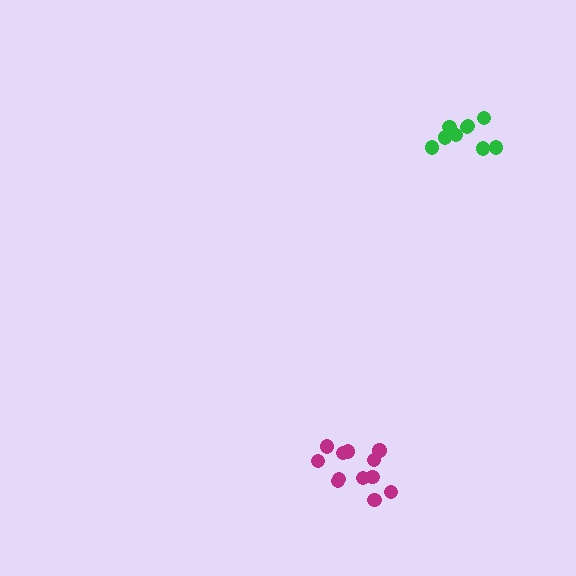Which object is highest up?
The green cluster is topmost.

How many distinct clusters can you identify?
There are 2 distinct clusters.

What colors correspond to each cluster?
The clusters are colored: magenta, green.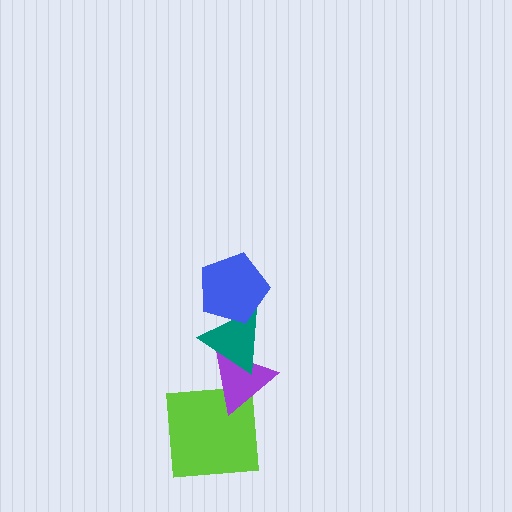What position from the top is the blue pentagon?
The blue pentagon is 1st from the top.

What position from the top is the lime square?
The lime square is 4th from the top.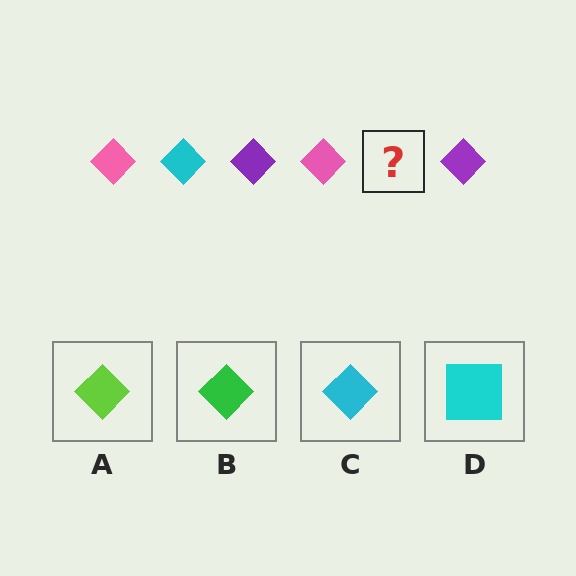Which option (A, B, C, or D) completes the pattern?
C.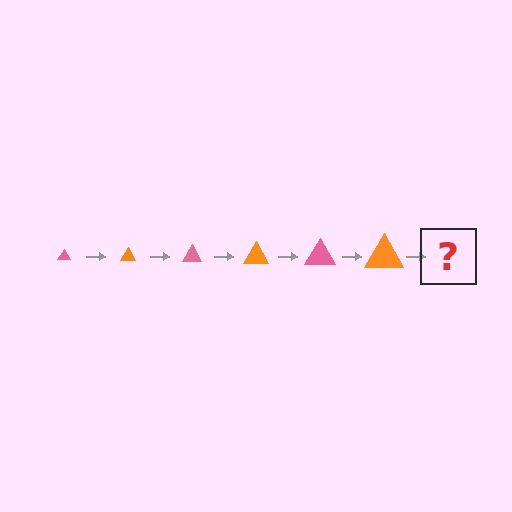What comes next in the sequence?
The next element should be a pink triangle, larger than the previous one.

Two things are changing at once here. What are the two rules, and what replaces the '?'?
The two rules are that the triangle grows larger each step and the color cycles through pink and orange. The '?' should be a pink triangle, larger than the previous one.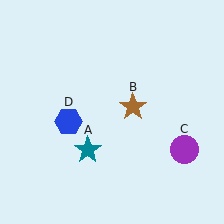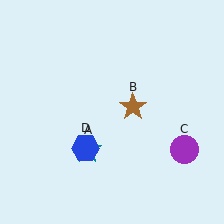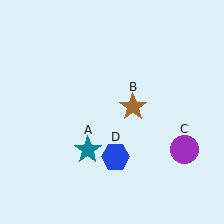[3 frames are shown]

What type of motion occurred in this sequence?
The blue hexagon (object D) rotated counterclockwise around the center of the scene.